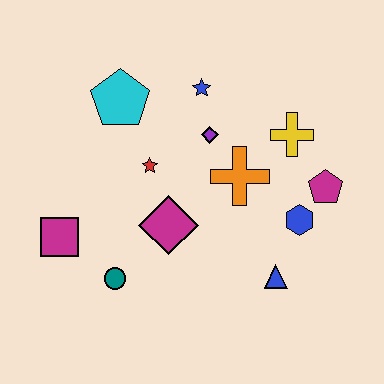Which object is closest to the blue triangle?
The blue hexagon is closest to the blue triangle.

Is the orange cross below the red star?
Yes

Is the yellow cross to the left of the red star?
No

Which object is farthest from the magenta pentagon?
The magenta square is farthest from the magenta pentagon.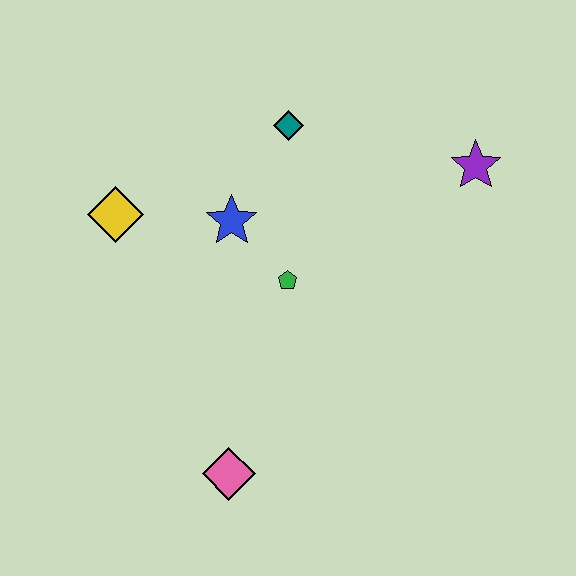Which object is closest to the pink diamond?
The green pentagon is closest to the pink diamond.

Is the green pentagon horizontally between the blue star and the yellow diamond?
No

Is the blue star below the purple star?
Yes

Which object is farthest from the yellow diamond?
The purple star is farthest from the yellow diamond.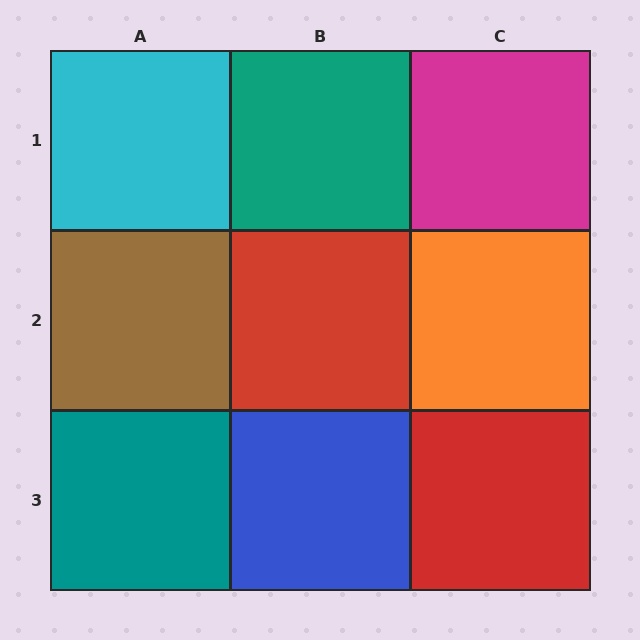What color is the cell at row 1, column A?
Cyan.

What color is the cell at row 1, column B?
Teal.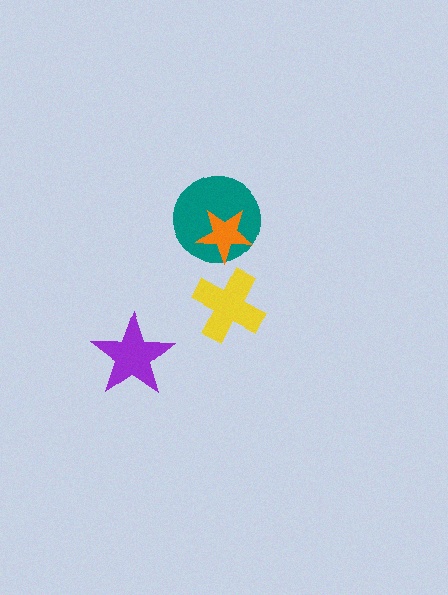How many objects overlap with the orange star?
1 object overlaps with the orange star.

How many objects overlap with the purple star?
0 objects overlap with the purple star.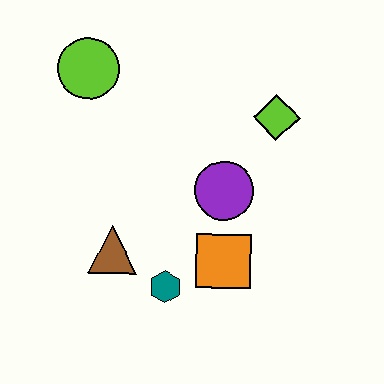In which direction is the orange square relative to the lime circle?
The orange square is below the lime circle.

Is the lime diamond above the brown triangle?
Yes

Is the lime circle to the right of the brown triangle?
No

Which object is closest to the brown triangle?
The teal hexagon is closest to the brown triangle.